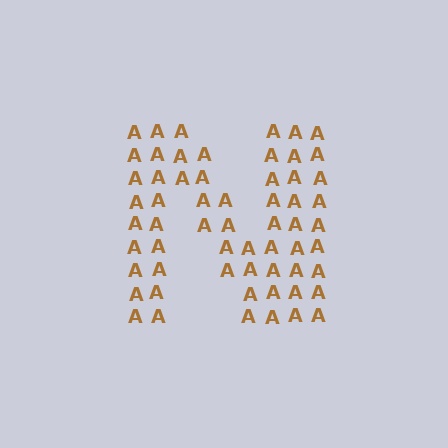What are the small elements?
The small elements are letter A's.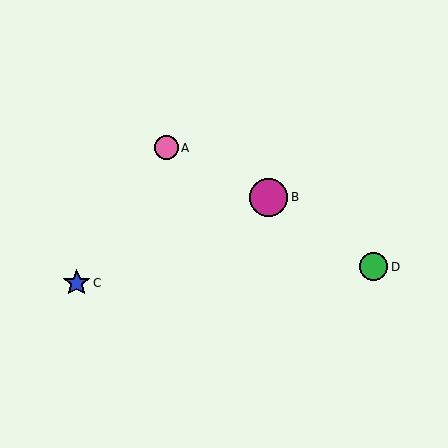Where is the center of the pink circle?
The center of the pink circle is at (166, 148).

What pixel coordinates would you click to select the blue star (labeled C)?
Click at (77, 283) to select the blue star C.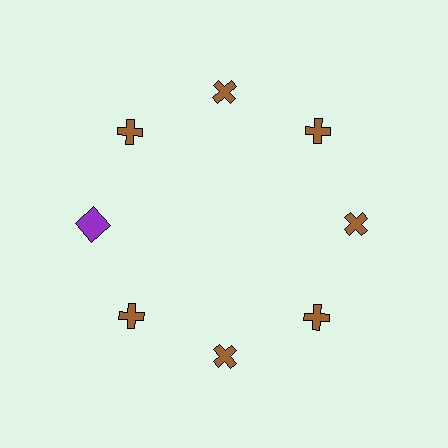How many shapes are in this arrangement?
There are 8 shapes arranged in a ring pattern.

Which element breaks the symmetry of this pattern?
The purple square at roughly the 9 o'clock position breaks the symmetry. All other shapes are brown crosses.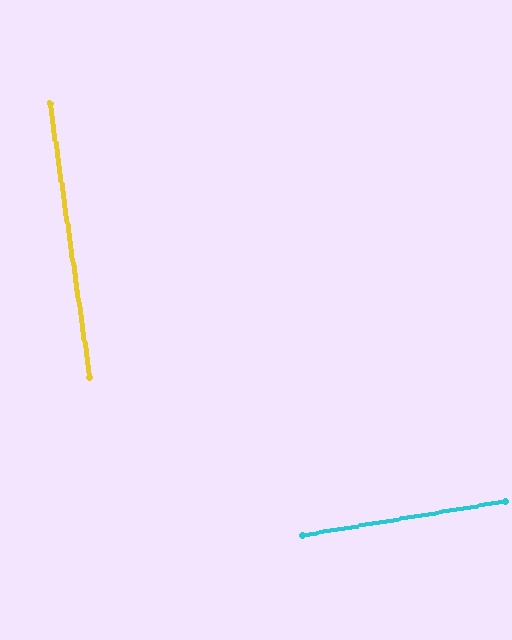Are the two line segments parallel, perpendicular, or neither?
Perpendicular — they meet at approximately 89°.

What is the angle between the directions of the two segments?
Approximately 89 degrees.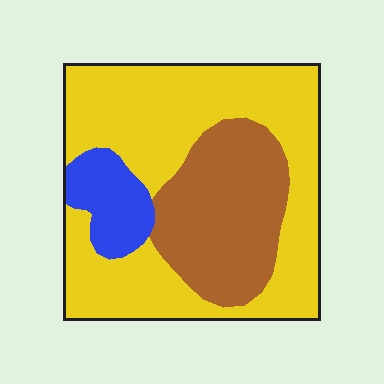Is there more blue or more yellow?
Yellow.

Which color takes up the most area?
Yellow, at roughly 60%.